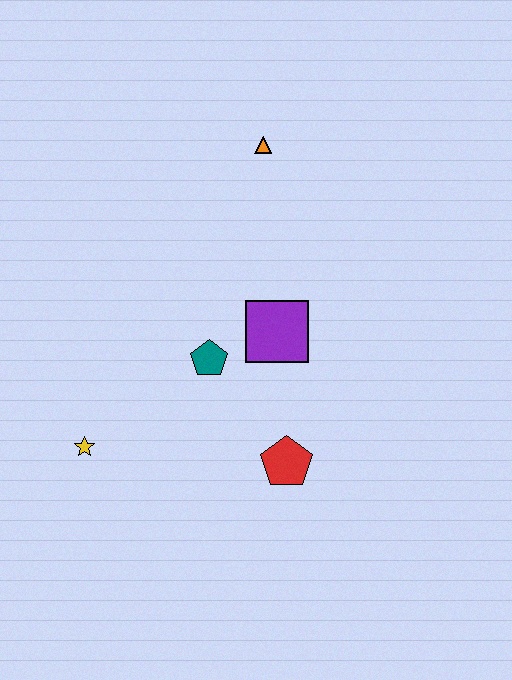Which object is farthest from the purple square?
The yellow star is farthest from the purple square.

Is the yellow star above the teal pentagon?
No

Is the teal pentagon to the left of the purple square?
Yes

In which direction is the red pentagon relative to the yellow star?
The red pentagon is to the right of the yellow star.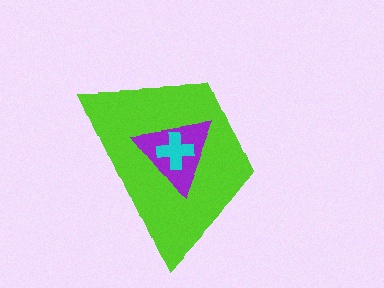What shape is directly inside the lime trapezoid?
The purple triangle.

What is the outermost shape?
The lime trapezoid.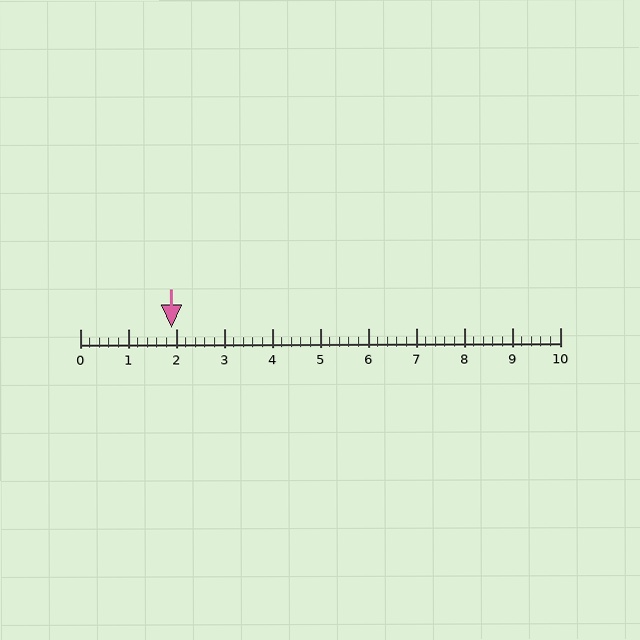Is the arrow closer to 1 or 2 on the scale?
The arrow is closer to 2.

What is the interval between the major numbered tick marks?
The major tick marks are spaced 1 units apart.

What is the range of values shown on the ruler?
The ruler shows values from 0 to 10.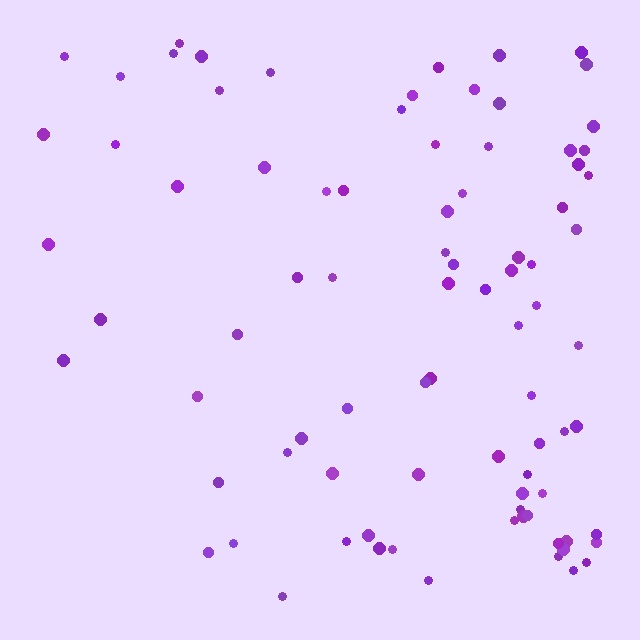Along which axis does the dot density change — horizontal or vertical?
Horizontal.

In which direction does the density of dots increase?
From left to right, with the right side densest.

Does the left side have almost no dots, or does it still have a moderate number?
Still a moderate number, just noticeably fewer than the right.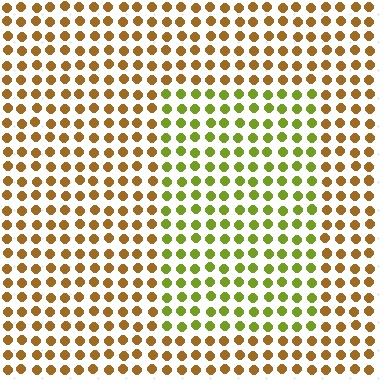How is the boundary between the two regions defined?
The boundary is defined purely by a slight shift in hue (about 46 degrees). Spacing, size, and orientation are identical on both sides.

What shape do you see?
I see a rectangle.